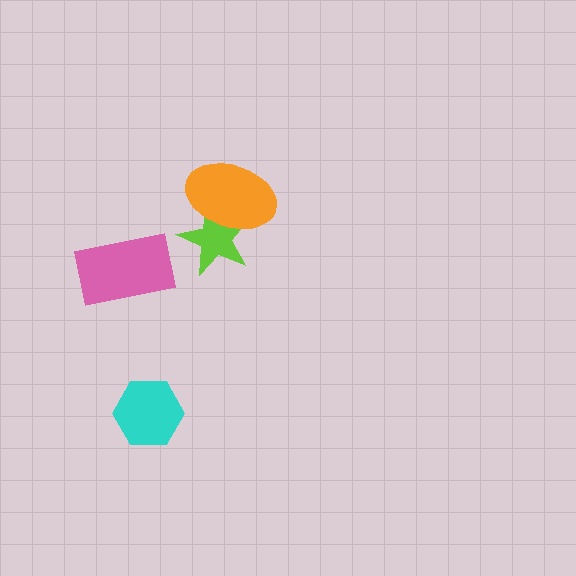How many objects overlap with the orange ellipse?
1 object overlaps with the orange ellipse.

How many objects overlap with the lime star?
1 object overlaps with the lime star.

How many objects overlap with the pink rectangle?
0 objects overlap with the pink rectangle.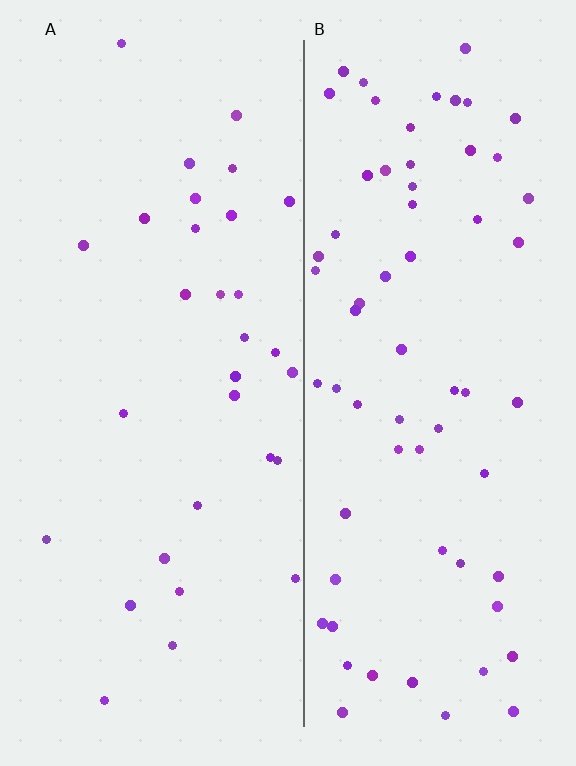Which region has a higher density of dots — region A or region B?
B (the right).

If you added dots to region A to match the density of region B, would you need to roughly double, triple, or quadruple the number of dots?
Approximately double.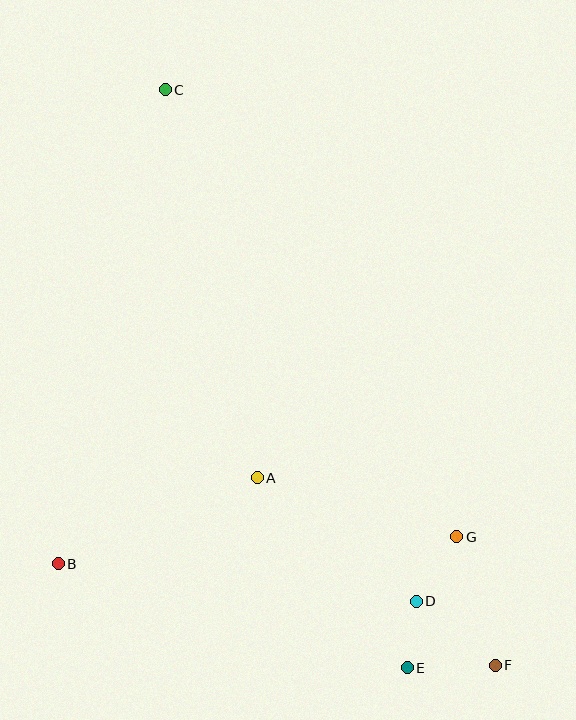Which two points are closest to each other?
Points D and E are closest to each other.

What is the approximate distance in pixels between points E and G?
The distance between E and G is approximately 140 pixels.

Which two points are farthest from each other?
Points C and F are farthest from each other.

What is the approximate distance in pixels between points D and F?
The distance between D and F is approximately 101 pixels.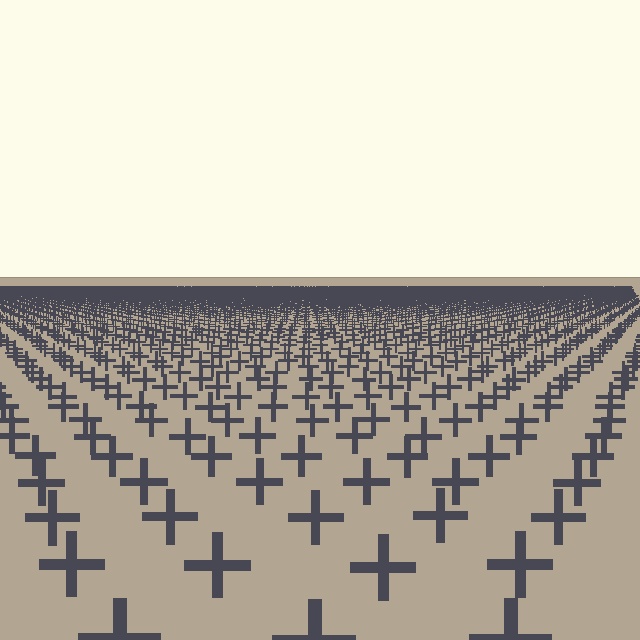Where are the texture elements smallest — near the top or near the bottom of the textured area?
Near the top.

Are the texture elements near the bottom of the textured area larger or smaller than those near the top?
Larger. Near the bottom, elements are closer to the viewer and appear at a bigger on-screen size.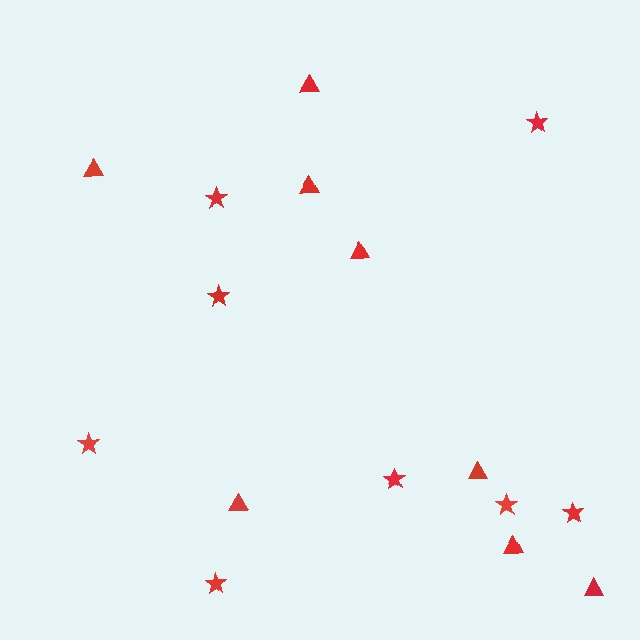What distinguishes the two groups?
There are 2 groups: one group of stars (8) and one group of triangles (8).